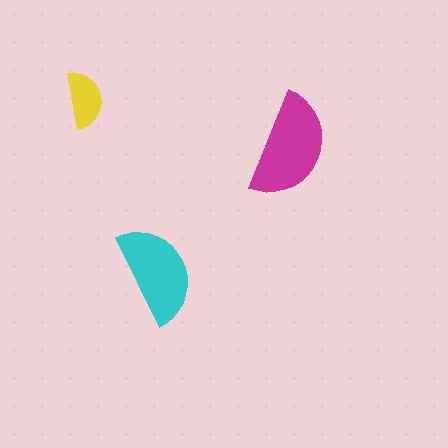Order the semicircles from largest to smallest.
the magenta one, the cyan one, the yellow one.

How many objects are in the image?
There are 3 objects in the image.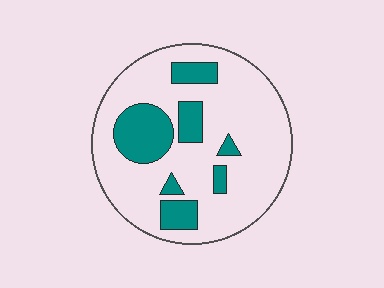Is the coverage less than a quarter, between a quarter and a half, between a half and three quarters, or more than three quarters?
Less than a quarter.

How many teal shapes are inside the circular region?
7.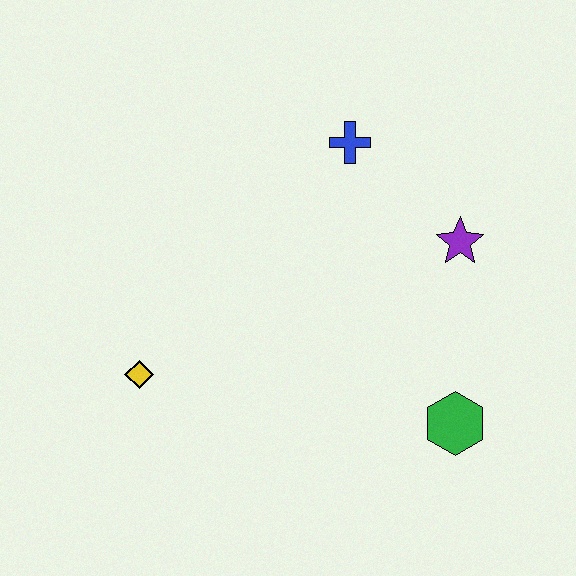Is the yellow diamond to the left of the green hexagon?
Yes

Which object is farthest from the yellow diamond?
The purple star is farthest from the yellow diamond.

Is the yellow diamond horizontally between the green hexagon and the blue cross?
No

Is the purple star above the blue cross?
No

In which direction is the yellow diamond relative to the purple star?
The yellow diamond is to the left of the purple star.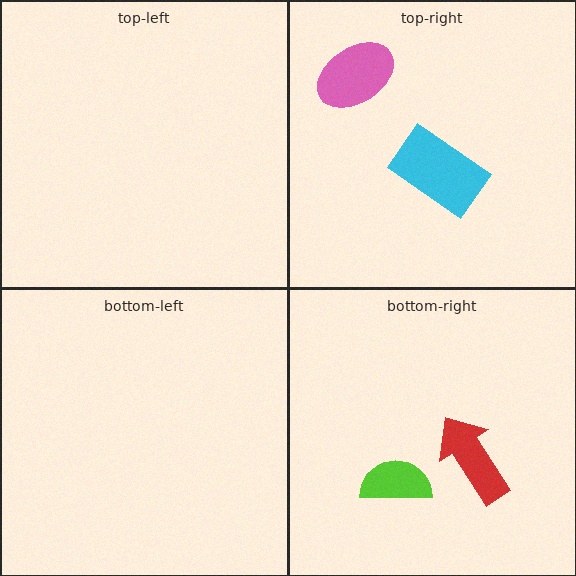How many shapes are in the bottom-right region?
2.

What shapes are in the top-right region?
The pink ellipse, the cyan rectangle.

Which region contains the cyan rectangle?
The top-right region.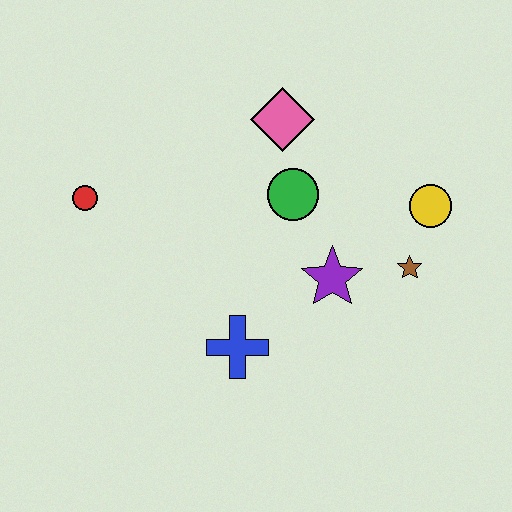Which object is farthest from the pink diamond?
The blue cross is farthest from the pink diamond.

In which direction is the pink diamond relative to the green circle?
The pink diamond is above the green circle.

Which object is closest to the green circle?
The pink diamond is closest to the green circle.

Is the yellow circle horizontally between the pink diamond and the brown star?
No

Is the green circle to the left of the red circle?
No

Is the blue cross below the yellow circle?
Yes